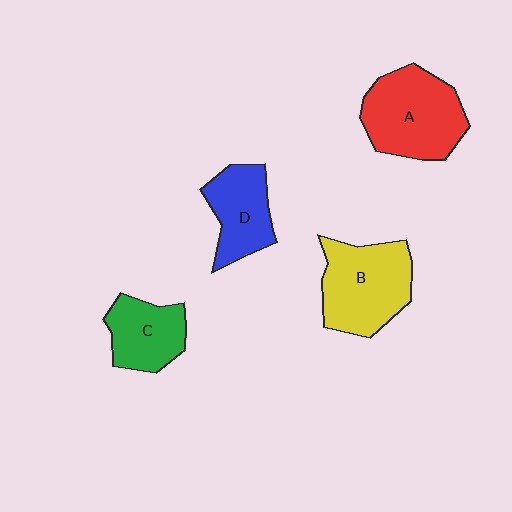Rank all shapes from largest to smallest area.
From largest to smallest: A (red), B (yellow), D (blue), C (green).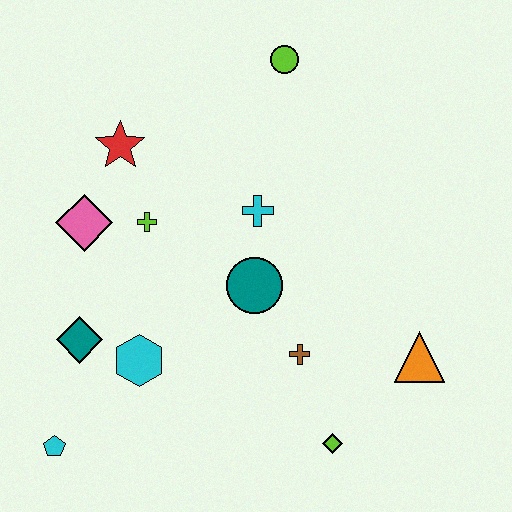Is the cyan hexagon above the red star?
No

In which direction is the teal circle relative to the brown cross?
The teal circle is above the brown cross.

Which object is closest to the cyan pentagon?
The teal diamond is closest to the cyan pentagon.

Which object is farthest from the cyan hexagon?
The lime circle is farthest from the cyan hexagon.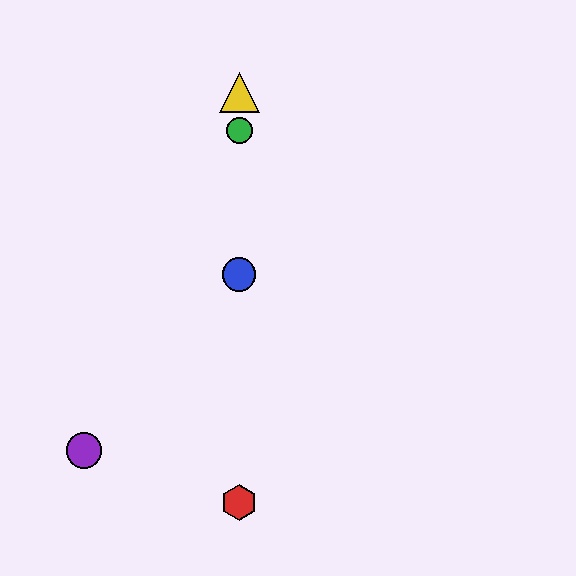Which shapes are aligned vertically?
The red hexagon, the blue circle, the green circle, the yellow triangle are aligned vertically.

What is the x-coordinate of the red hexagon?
The red hexagon is at x≈239.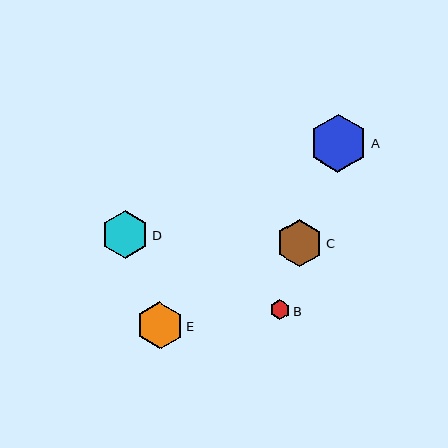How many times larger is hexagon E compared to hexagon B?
Hexagon E is approximately 2.4 times the size of hexagon B.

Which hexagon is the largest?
Hexagon A is the largest with a size of approximately 58 pixels.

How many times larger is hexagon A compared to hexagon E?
Hexagon A is approximately 1.2 times the size of hexagon E.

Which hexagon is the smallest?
Hexagon B is the smallest with a size of approximately 19 pixels.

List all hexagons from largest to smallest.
From largest to smallest: A, D, C, E, B.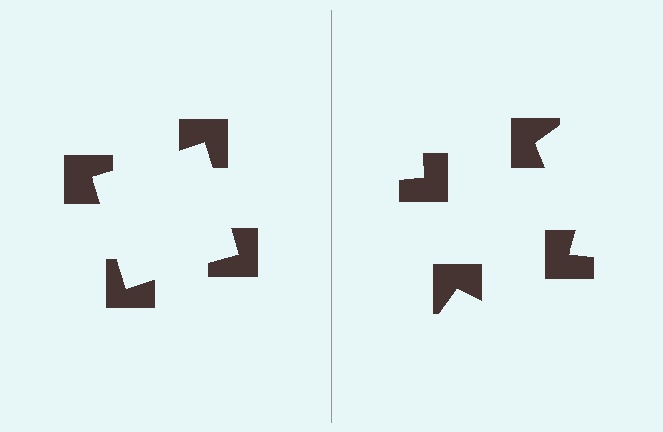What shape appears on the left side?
An illusory square.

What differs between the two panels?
The notched squares are positioned identically on both sides; only the wedge orientations differ. On the left they align to a square; on the right they are misaligned.